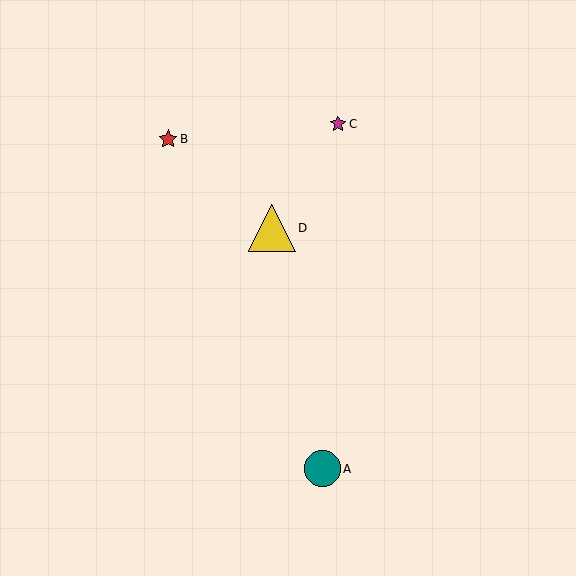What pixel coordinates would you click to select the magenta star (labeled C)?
Click at (338, 124) to select the magenta star C.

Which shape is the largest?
The yellow triangle (labeled D) is the largest.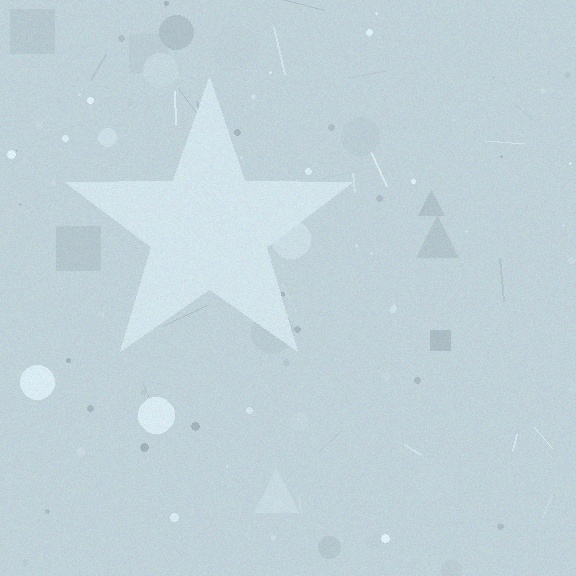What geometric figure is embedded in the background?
A star is embedded in the background.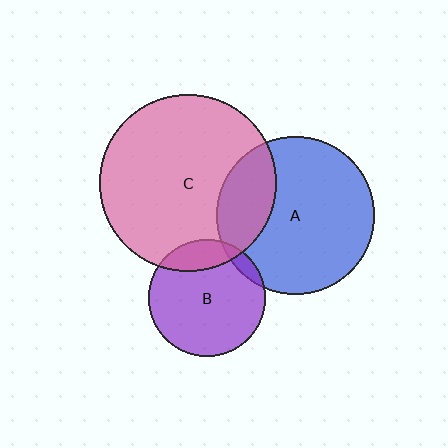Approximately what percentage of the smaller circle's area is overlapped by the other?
Approximately 5%.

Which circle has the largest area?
Circle C (pink).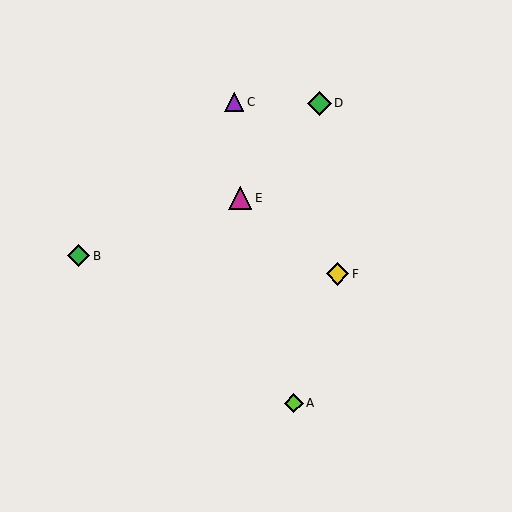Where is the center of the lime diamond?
The center of the lime diamond is at (294, 403).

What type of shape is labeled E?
Shape E is a magenta triangle.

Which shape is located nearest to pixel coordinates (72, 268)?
The green diamond (labeled B) at (79, 256) is nearest to that location.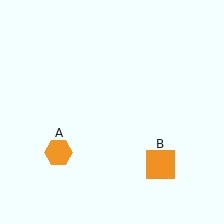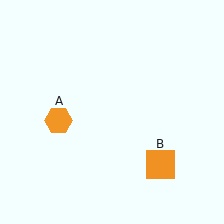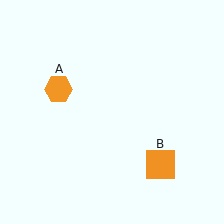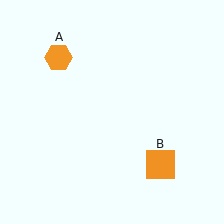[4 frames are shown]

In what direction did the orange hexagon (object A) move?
The orange hexagon (object A) moved up.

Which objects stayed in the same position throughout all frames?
Orange square (object B) remained stationary.